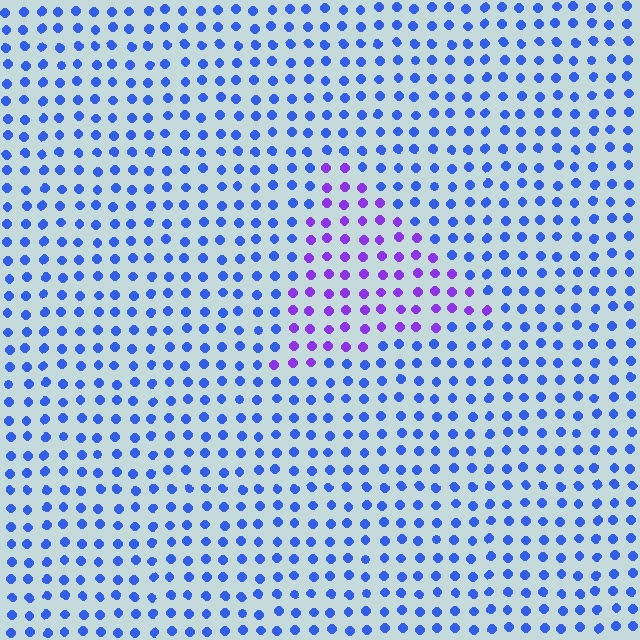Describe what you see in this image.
The image is filled with small blue elements in a uniform arrangement. A triangle-shaped region is visible where the elements are tinted to a slightly different hue, forming a subtle color boundary.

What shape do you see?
I see a triangle.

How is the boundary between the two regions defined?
The boundary is defined purely by a slight shift in hue (about 45 degrees). Spacing, size, and orientation are identical on both sides.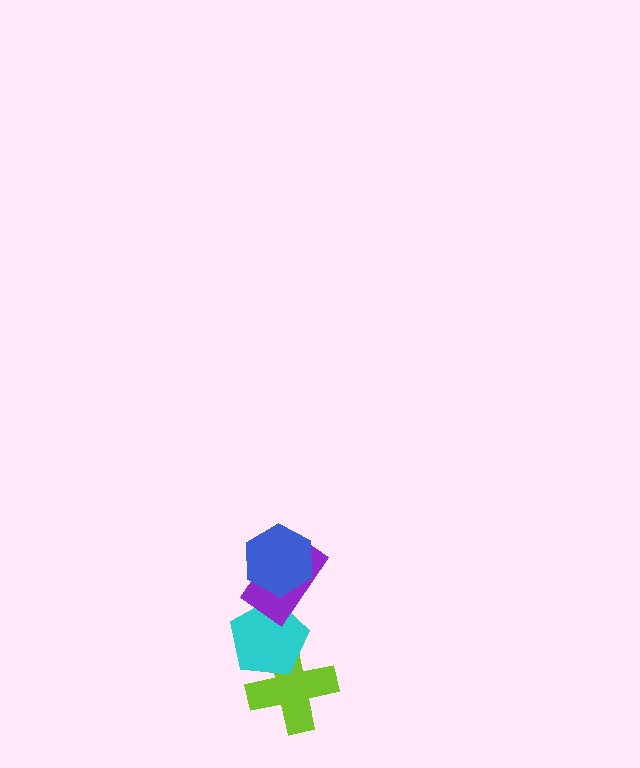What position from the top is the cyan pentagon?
The cyan pentagon is 3rd from the top.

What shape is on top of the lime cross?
The cyan pentagon is on top of the lime cross.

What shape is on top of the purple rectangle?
The blue hexagon is on top of the purple rectangle.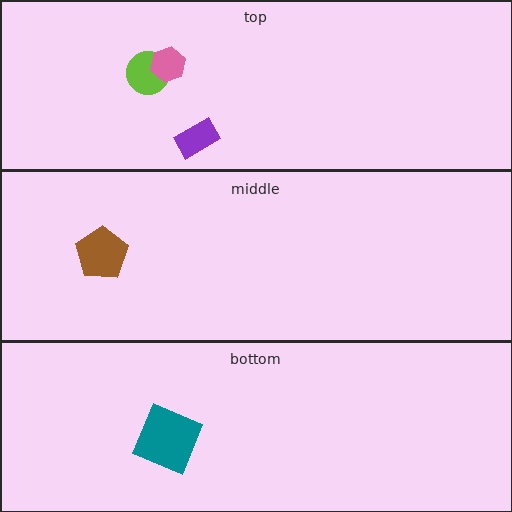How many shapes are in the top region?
3.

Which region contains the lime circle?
The top region.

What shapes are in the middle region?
The brown pentagon.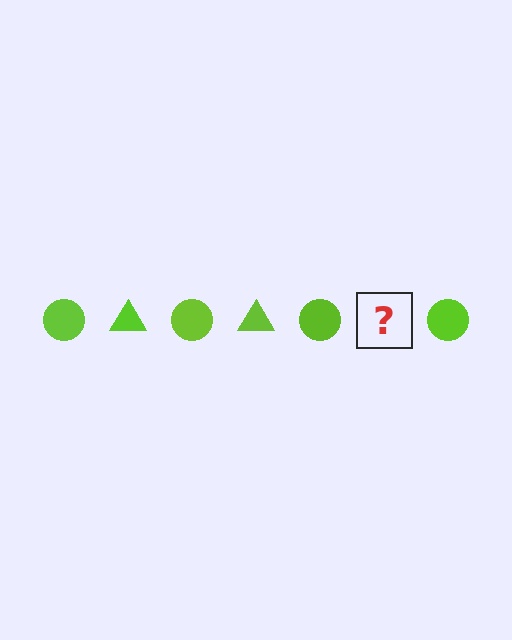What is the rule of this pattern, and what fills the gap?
The rule is that the pattern cycles through circle, triangle shapes in lime. The gap should be filled with a lime triangle.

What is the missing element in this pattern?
The missing element is a lime triangle.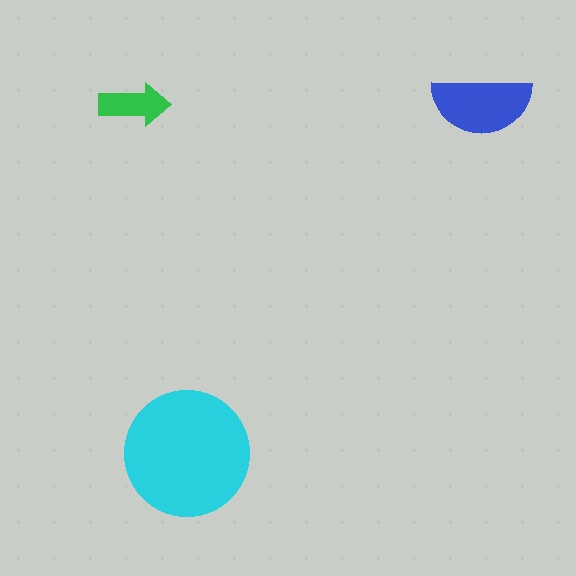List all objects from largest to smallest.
The cyan circle, the blue semicircle, the green arrow.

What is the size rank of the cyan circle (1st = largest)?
1st.